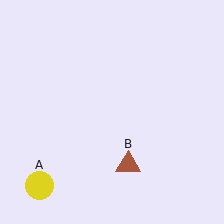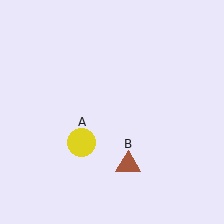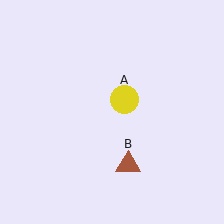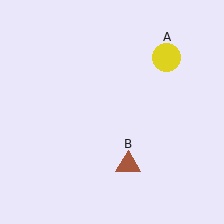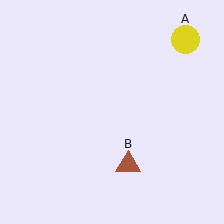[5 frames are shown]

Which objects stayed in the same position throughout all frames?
Brown triangle (object B) remained stationary.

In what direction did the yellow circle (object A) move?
The yellow circle (object A) moved up and to the right.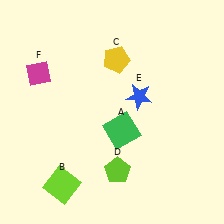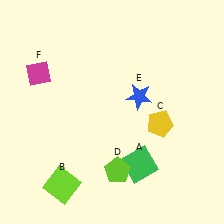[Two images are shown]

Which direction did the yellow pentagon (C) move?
The yellow pentagon (C) moved down.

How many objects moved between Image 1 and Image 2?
2 objects moved between the two images.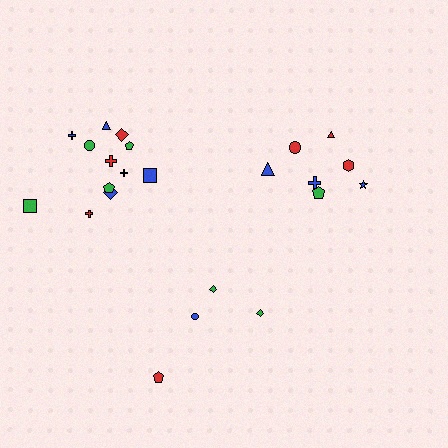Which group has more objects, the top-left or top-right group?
The top-left group.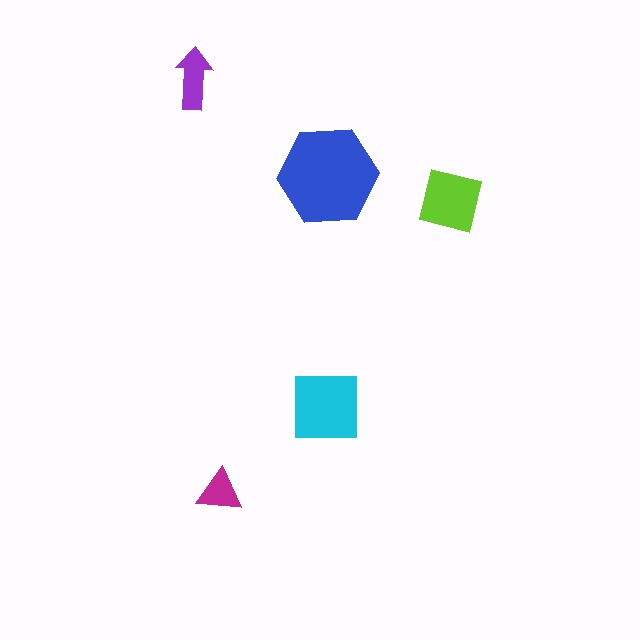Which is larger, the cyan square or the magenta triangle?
The cyan square.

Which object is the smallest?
The magenta triangle.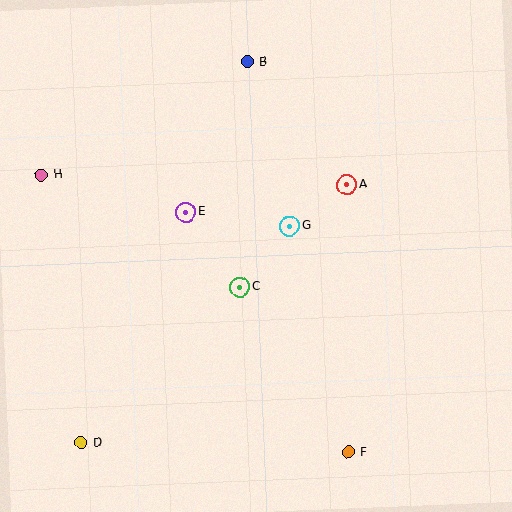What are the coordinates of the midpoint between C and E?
The midpoint between C and E is at (213, 249).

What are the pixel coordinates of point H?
Point H is at (41, 175).